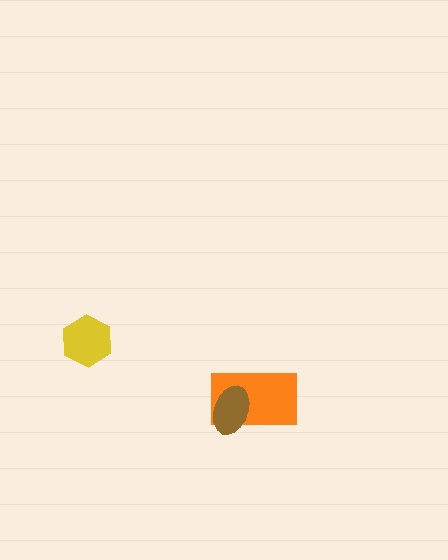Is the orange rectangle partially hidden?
Yes, it is partially covered by another shape.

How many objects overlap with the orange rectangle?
1 object overlaps with the orange rectangle.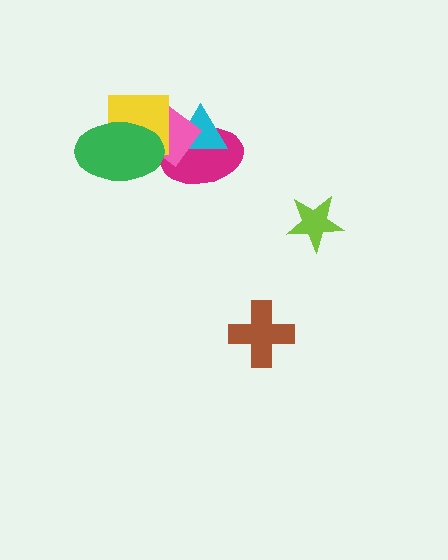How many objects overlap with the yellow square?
2 objects overlap with the yellow square.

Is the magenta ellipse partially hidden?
Yes, it is partially covered by another shape.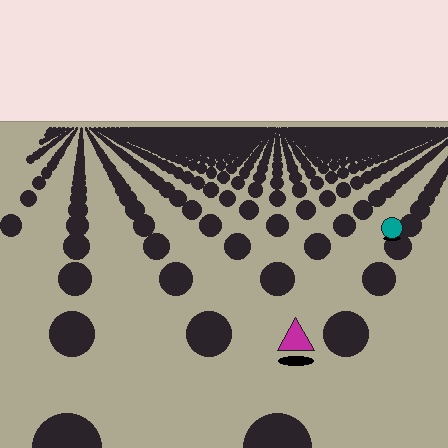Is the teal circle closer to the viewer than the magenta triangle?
No. The magenta triangle is closer — you can tell from the texture gradient: the ground texture is coarser near it.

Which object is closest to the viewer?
The magenta triangle is closest. The texture marks near it are larger and more spread out.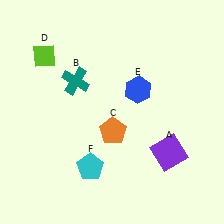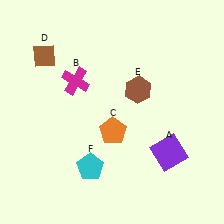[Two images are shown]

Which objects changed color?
B changed from teal to magenta. D changed from lime to brown. E changed from blue to brown.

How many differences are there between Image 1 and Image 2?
There are 3 differences between the two images.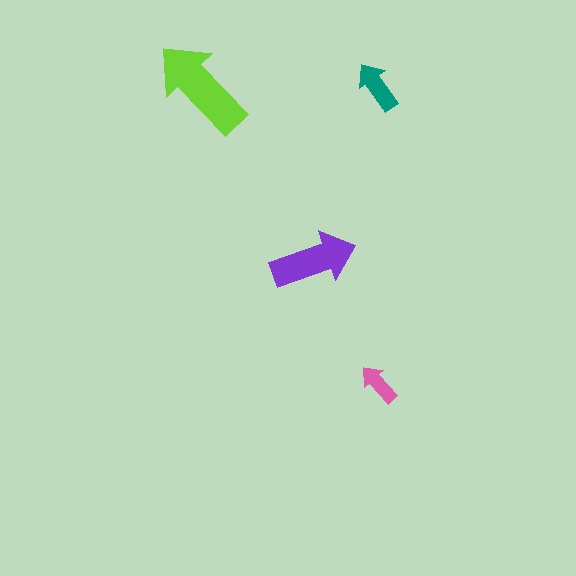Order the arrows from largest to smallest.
the lime one, the purple one, the teal one, the pink one.